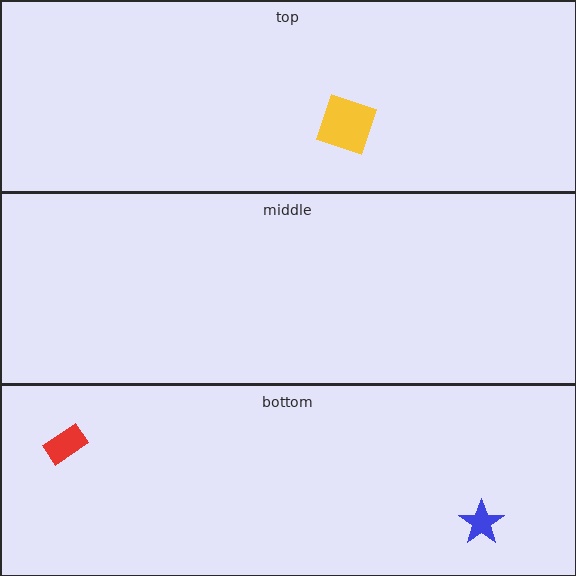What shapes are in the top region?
The yellow square.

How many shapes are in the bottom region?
2.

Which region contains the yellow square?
The top region.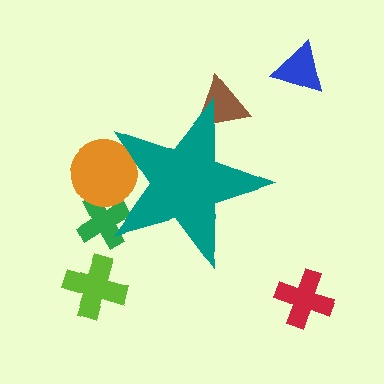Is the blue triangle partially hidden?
No, the blue triangle is fully visible.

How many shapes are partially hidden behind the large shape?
3 shapes are partially hidden.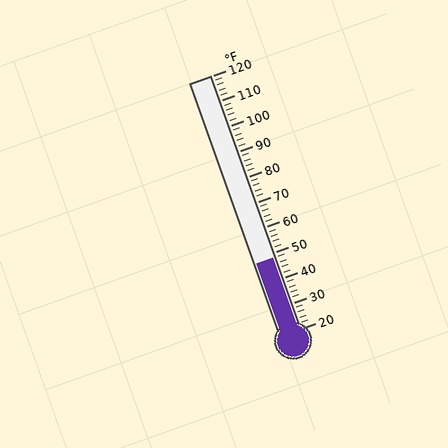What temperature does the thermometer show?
The thermometer shows approximately 48°F.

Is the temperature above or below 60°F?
The temperature is below 60°F.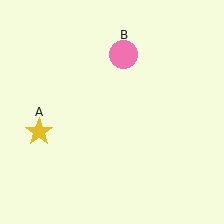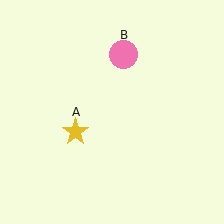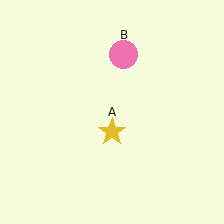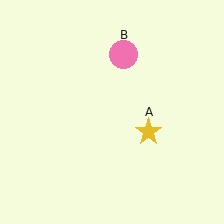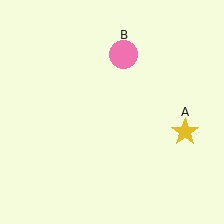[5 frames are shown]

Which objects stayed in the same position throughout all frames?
Pink circle (object B) remained stationary.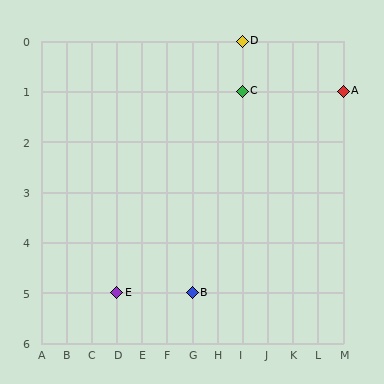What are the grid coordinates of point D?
Point D is at grid coordinates (I, 0).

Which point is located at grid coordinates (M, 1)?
Point A is at (M, 1).